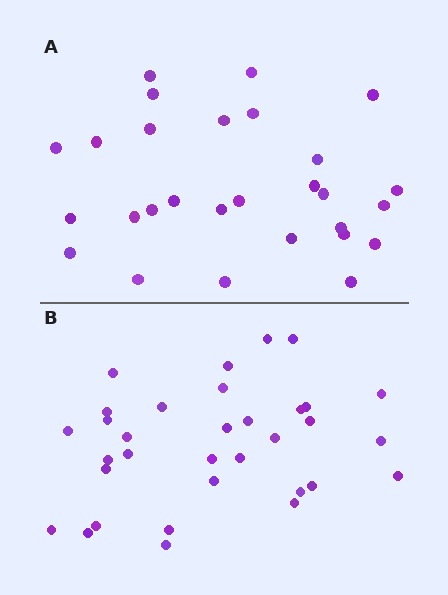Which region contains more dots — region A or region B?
Region B (the bottom region) has more dots.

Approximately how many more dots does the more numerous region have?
Region B has about 5 more dots than region A.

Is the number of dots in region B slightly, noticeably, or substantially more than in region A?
Region B has only slightly more — the two regions are fairly close. The ratio is roughly 1.2 to 1.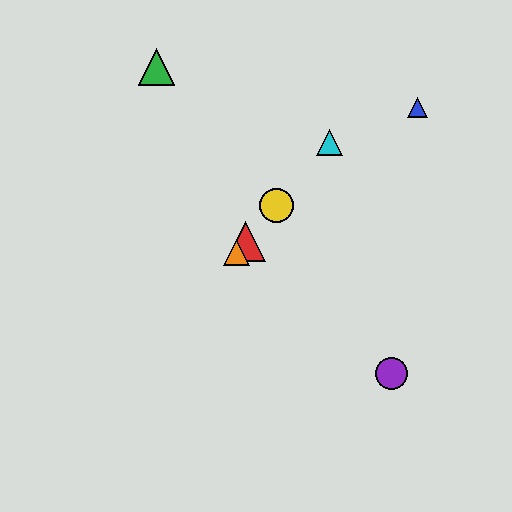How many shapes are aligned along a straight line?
4 shapes (the red triangle, the yellow circle, the orange triangle, the cyan triangle) are aligned along a straight line.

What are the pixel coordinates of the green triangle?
The green triangle is at (157, 67).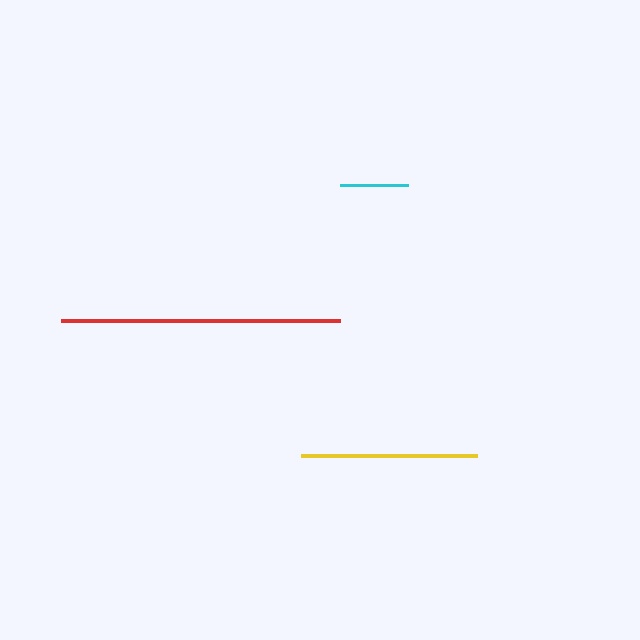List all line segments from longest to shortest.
From longest to shortest: red, yellow, cyan.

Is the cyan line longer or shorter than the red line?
The red line is longer than the cyan line.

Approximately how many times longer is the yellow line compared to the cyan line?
The yellow line is approximately 2.6 times the length of the cyan line.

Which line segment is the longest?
The red line is the longest at approximately 280 pixels.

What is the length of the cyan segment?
The cyan segment is approximately 68 pixels long.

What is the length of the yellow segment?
The yellow segment is approximately 175 pixels long.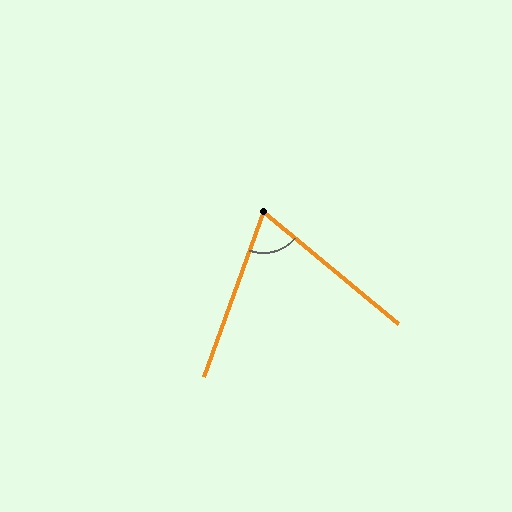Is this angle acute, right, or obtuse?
It is acute.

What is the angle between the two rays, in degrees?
Approximately 70 degrees.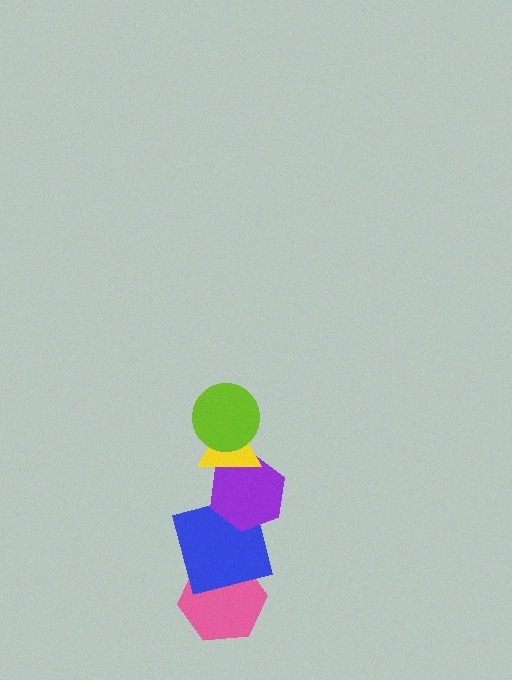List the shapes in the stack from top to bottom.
From top to bottom: the lime circle, the yellow triangle, the purple hexagon, the blue square, the pink hexagon.